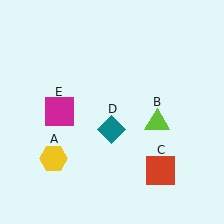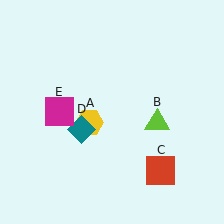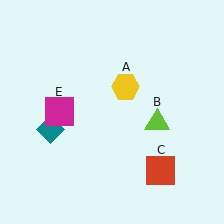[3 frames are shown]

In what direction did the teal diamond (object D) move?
The teal diamond (object D) moved left.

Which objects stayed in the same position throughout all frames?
Lime triangle (object B) and red square (object C) and magenta square (object E) remained stationary.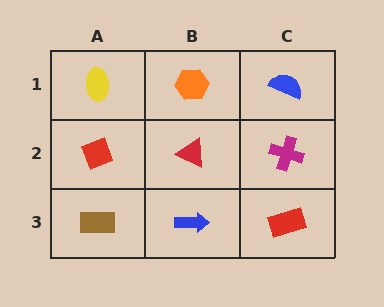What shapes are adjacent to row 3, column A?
A red diamond (row 2, column A), a blue arrow (row 3, column B).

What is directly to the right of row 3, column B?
A red rectangle.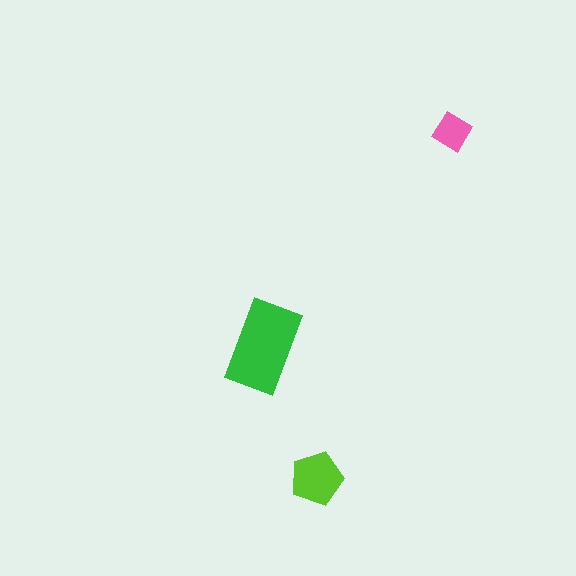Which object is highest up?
The pink diamond is topmost.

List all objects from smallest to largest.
The pink diamond, the lime pentagon, the green rectangle.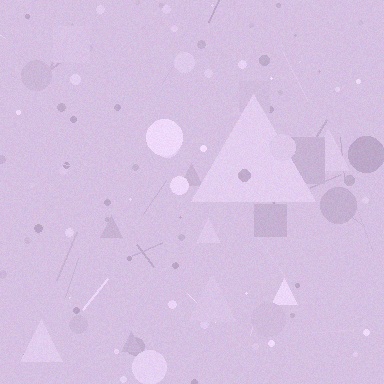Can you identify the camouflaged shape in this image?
The camouflaged shape is a triangle.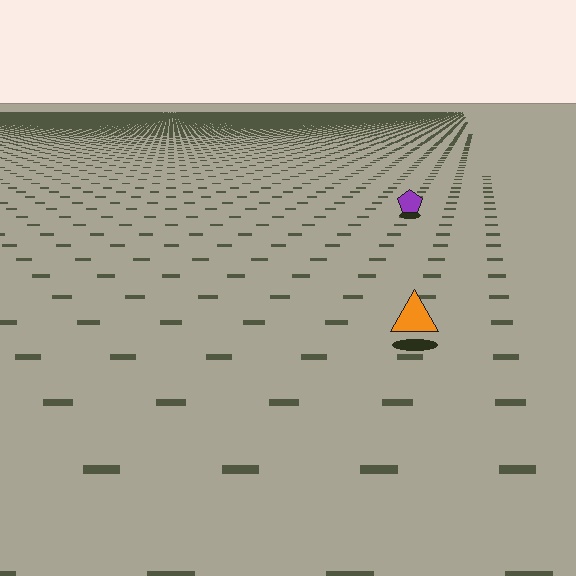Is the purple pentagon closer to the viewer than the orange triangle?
No. The orange triangle is closer — you can tell from the texture gradient: the ground texture is coarser near it.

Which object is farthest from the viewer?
The purple pentagon is farthest from the viewer. It appears smaller and the ground texture around it is denser.